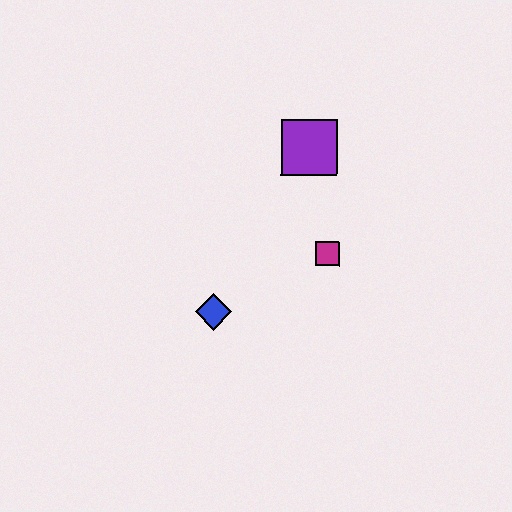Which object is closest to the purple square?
The magenta square is closest to the purple square.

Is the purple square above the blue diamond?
Yes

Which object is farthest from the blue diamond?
The purple square is farthest from the blue diamond.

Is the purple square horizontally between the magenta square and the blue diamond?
Yes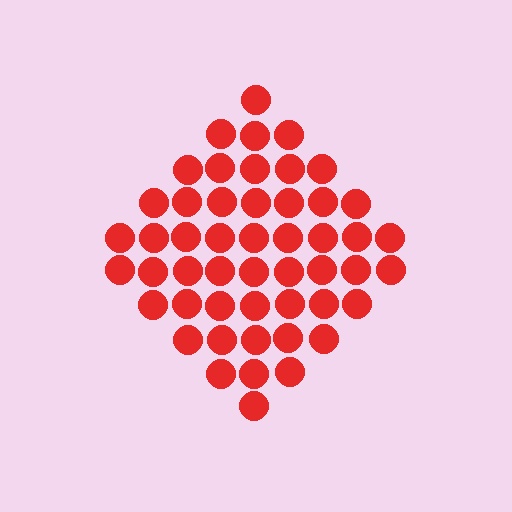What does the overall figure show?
The overall figure shows a diamond.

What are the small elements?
The small elements are circles.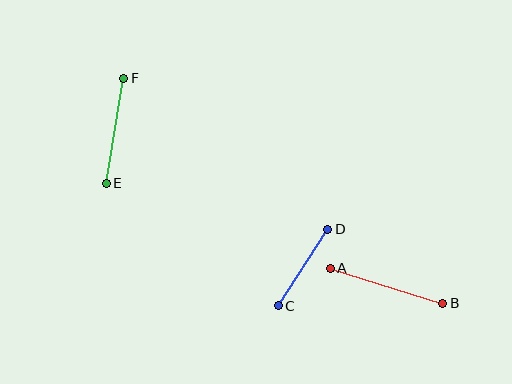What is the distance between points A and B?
The distance is approximately 118 pixels.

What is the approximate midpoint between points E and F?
The midpoint is at approximately (115, 131) pixels.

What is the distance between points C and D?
The distance is approximately 91 pixels.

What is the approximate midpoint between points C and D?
The midpoint is at approximately (303, 268) pixels.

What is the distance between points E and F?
The distance is approximately 106 pixels.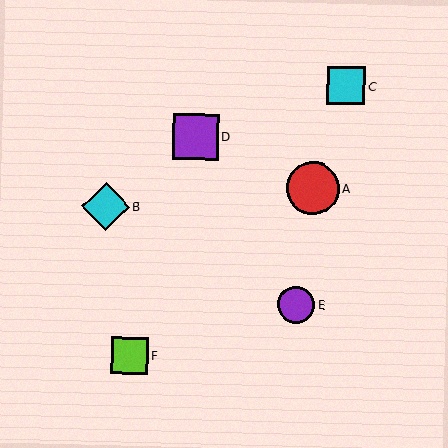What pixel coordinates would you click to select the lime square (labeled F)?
Click at (129, 356) to select the lime square F.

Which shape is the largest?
The red circle (labeled A) is the largest.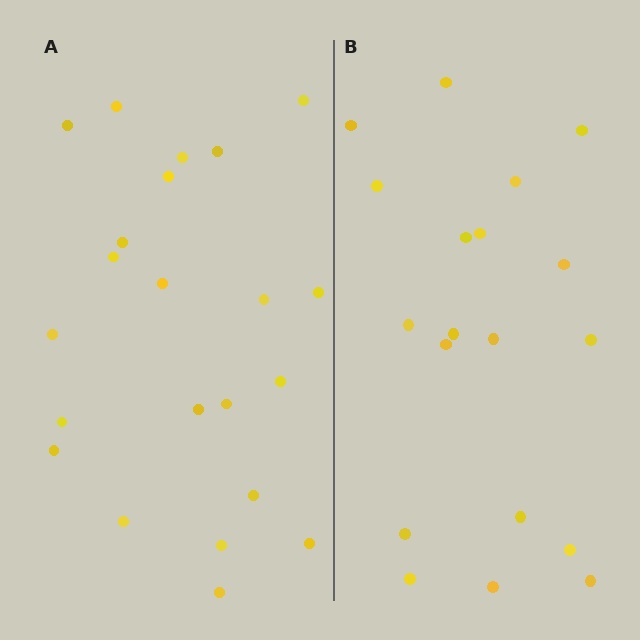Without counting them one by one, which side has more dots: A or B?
Region A (the left region) has more dots.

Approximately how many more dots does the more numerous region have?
Region A has just a few more — roughly 2 or 3 more dots than region B.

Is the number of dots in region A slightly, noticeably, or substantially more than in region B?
Region A has only slightly more — the two regions are fairly close. The ratio is roughly 1.2 to 1.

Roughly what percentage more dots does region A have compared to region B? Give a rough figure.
About 15% more.